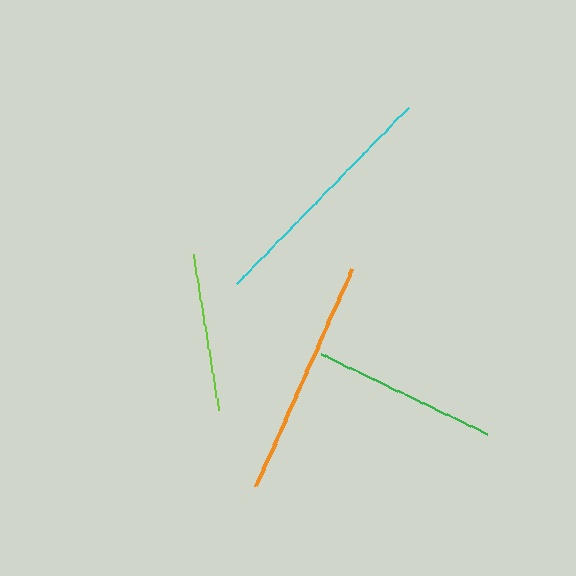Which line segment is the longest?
The cyan line is the longest at approximately 246 pixels.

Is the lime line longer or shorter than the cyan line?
The cyan line is longer than the lime line.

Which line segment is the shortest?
The lime line is the shortest at approximately 158 pixels.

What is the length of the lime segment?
The lime segment is approximately 158 pixels long.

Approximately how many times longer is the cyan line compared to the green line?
The cyan line is approximately 1.3 times the length of the green line.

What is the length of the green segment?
The green segment is approximately 184 pixels long.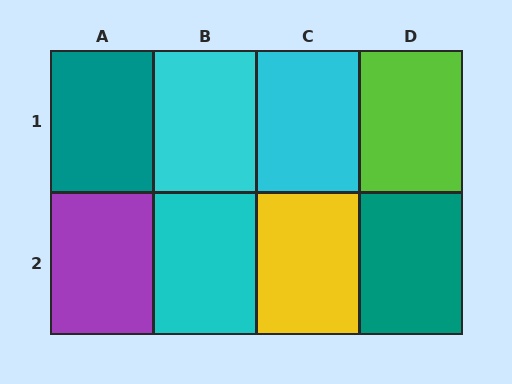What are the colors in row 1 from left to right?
Teal, cyan, cyan, lime.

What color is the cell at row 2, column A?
Purple.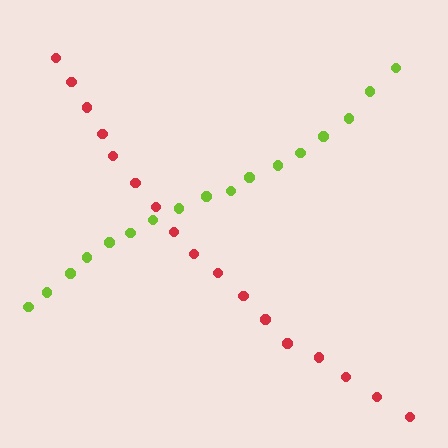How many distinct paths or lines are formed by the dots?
There are 2 distinct paths.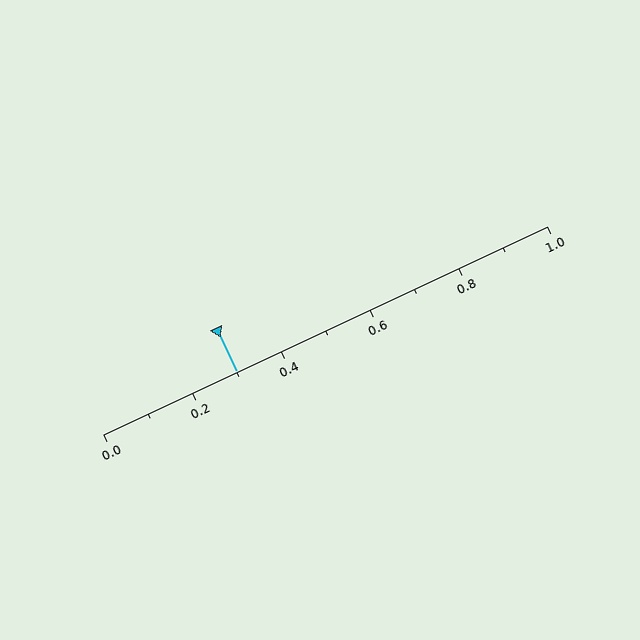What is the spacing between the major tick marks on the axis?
The major ticks are spaced 0.2 apart.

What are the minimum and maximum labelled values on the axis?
The axis runs from 0.0 to 1.0.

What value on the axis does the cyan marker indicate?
The marker indicates approximately 0.3.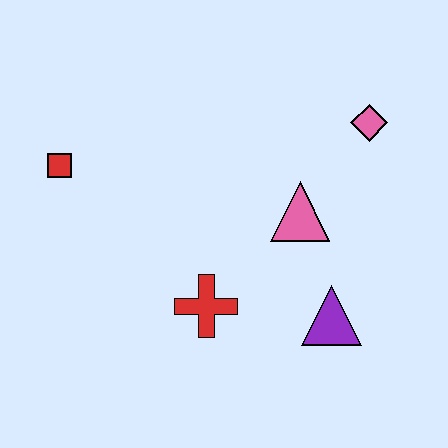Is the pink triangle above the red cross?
Yes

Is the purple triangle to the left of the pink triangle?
No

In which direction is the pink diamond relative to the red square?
The pink diamond is to the right of the red square.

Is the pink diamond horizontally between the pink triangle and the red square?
No